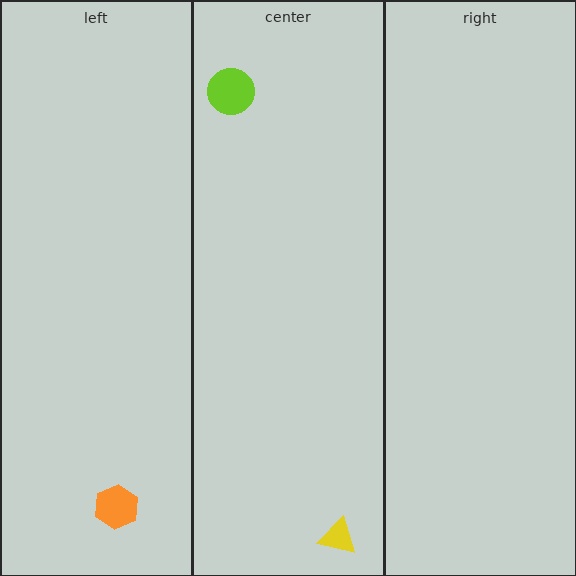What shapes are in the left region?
The orange hexagon.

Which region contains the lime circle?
The center region.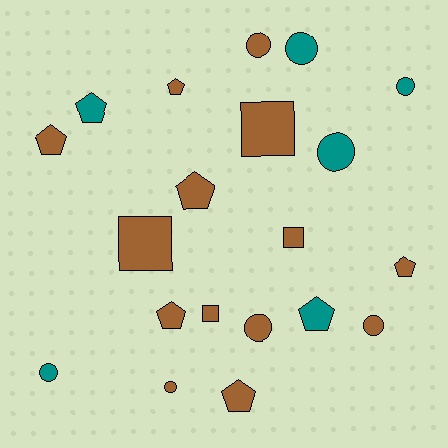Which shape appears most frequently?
Pentagon, with 8 objects.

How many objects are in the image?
There are 20 objects.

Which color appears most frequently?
Brown, with 14 objects.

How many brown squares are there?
There are 4 brown squares.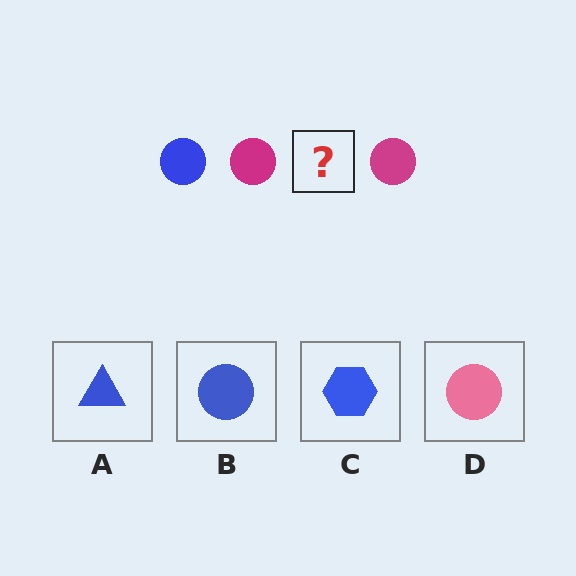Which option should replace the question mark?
Option B.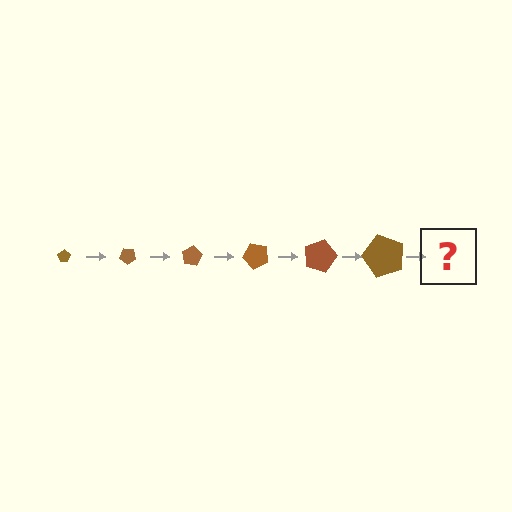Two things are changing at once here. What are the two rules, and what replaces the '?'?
The two rules are that the pentagon grows larger each step and it rotates 40 degrees each step. The '?' should be a pentagon, larger than the previous one and rotated 240 degrees from the start.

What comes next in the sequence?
The next element should be a pentagon, larger than the previous one and rotated 240 degrees from the start.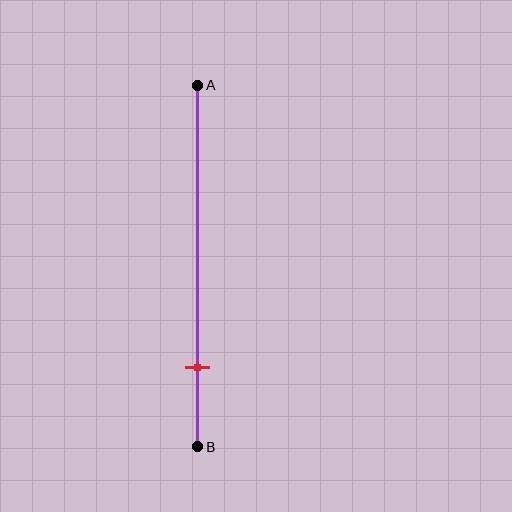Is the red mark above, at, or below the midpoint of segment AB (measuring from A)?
The red mark is below the midpoint of segment AB.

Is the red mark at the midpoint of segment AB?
No, the mark is at about 80% from A, not at the 50% midpoint.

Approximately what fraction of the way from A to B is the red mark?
The red mark is approximately 80% of the way from A to B.